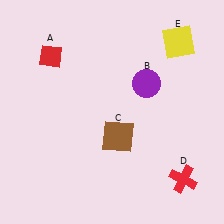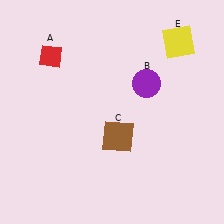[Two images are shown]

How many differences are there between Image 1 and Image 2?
There is 1 difference between the two images.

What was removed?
The red cross (D) was removed in Image 2.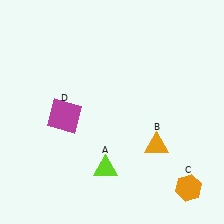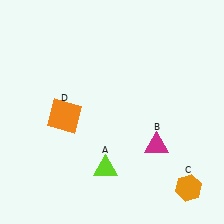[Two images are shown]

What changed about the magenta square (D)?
In Image 1, D is magenta. In Image 2, it changed to orange.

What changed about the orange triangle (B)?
In Image 1, B is orange. In Image 2, it changed to magenta.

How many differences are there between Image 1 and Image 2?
There are 2 differences between the two images.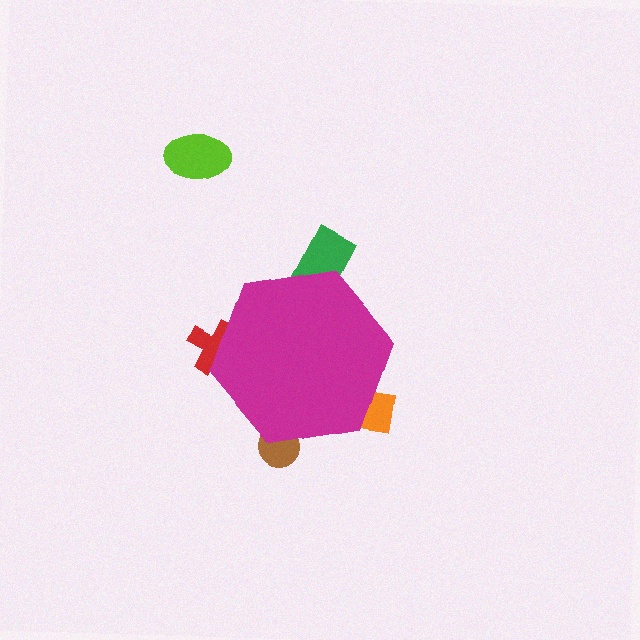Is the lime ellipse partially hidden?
No, the lime ellipse is fully visible.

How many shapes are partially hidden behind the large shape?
4 shapes are partially hidden.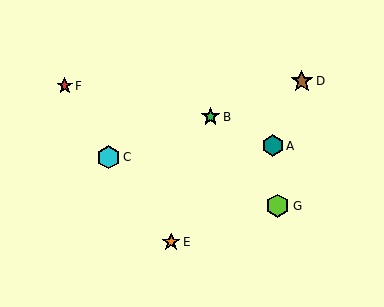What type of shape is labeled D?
Shape D is a brown star.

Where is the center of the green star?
The center of the green star is at (210, 117).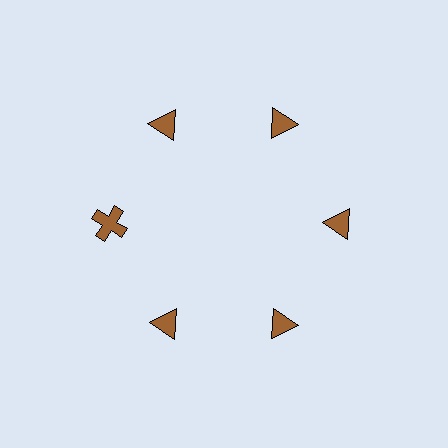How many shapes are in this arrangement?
There are 6 shapes arranged in a ring pattern.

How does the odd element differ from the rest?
It has a different shape: cross instead of triangle.